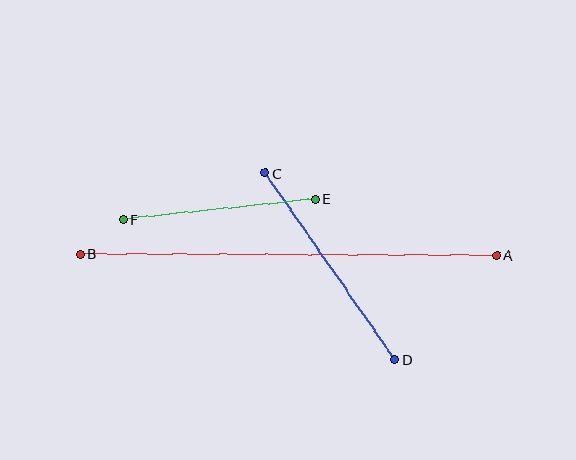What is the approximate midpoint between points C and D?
The midpoint is at approximately (330, 266) pixels.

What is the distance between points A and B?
The distance is approximately 416 pixels.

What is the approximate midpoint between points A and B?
The midpoint is at approximately (289, 255) pixels.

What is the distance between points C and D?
The distance is approximately 227 pixels.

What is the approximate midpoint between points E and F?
The midpoint is at approximately (219, 209) pixels.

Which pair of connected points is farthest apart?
Points A and B are farthest apart.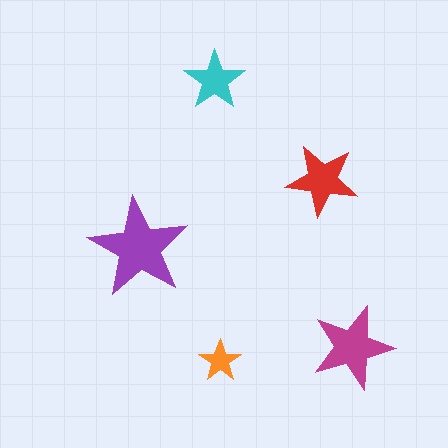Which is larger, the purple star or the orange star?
The purple one.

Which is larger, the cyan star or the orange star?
The cyan one.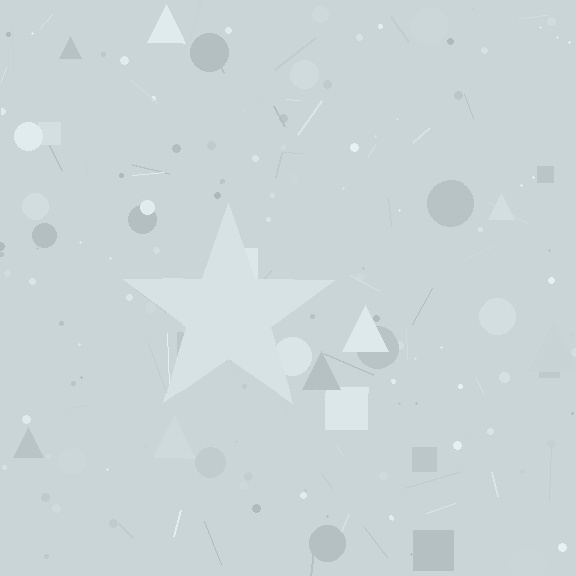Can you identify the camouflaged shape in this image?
The camouflaged shape is a star.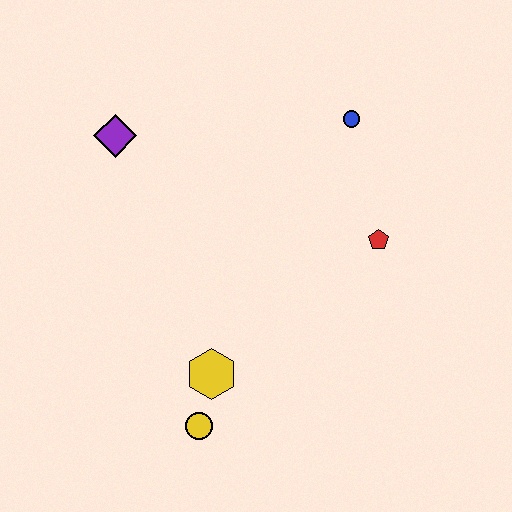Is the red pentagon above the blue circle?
No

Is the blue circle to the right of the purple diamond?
Yes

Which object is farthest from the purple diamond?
The yellow circle is farthest from the purple diamond.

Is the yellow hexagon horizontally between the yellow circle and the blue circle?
Yes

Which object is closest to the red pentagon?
The blue circle is closest to the red pentagon.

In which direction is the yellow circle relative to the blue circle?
The yellow circle is below the blue circle.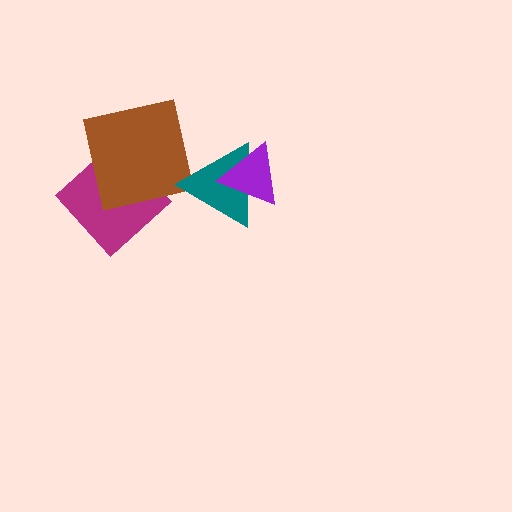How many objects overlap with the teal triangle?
1 object overlaps with the teal triangle.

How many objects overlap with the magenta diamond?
1 object overlaps with the magenta diamond.